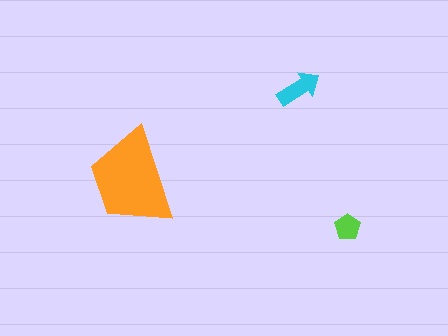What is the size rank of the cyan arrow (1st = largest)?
2nd.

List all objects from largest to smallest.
The orange trapezoid, the cyan arrow, the lime pentagon.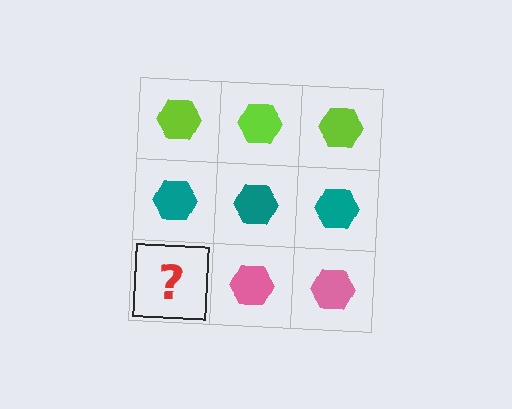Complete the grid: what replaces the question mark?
The question mark should be replaced with a pink hexagon.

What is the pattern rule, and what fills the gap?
The rule is that each row has a consistent color. The gap should be filled with a pink hexagon.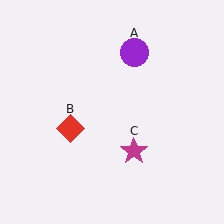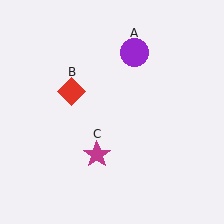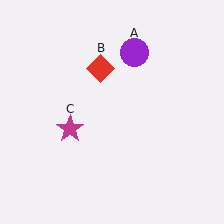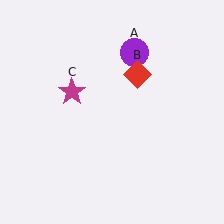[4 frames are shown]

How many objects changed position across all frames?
2 objects changed position: red diamond (object B), magenta star (object C).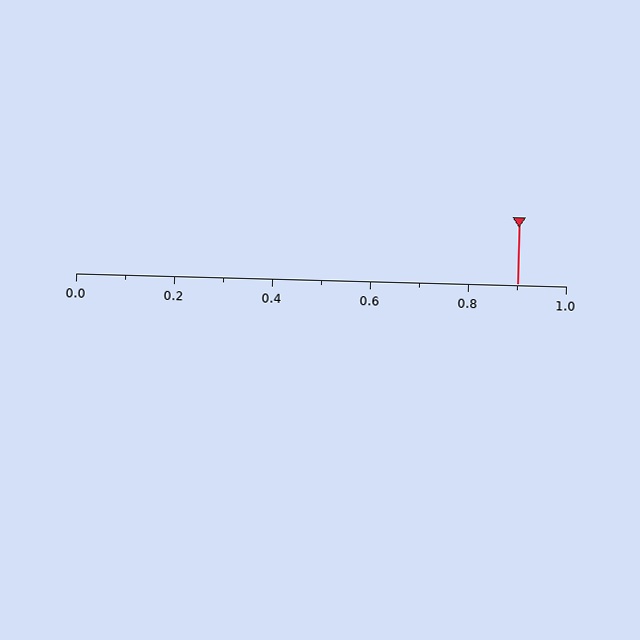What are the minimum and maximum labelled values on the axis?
The axis runs from 0.0 to 1.0.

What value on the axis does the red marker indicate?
The marker indicates approximately 0.9.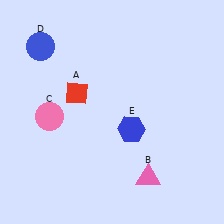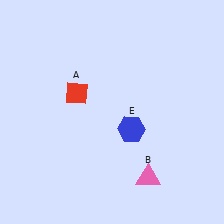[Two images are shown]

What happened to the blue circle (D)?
The blue circle (D) was removed in Image 2. It was in the top-left area of Image 1.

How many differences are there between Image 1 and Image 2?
There are 2 differences between the two images.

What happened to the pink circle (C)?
The pink circle (C) was removed in Image 2. It was in the bottom-left area of Image 1.